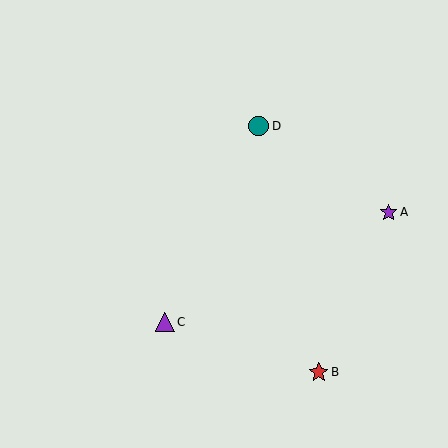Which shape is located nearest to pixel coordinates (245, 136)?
The teal circle (labeled D) at (259, 126) is nearest to that location.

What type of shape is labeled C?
Shape C is a purple triangle.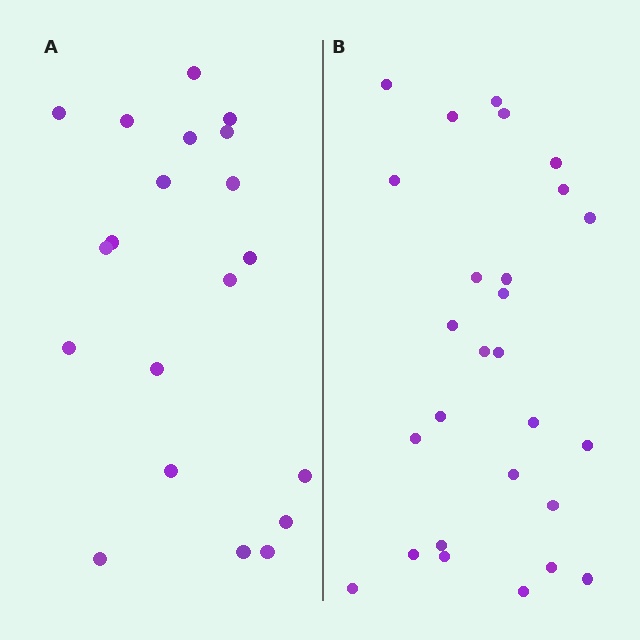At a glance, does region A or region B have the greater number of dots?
Region B (the right region) has more dots.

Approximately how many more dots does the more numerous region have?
Region B has roughly 8 or so more dots than region A.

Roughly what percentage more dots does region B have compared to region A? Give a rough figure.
About 35% more.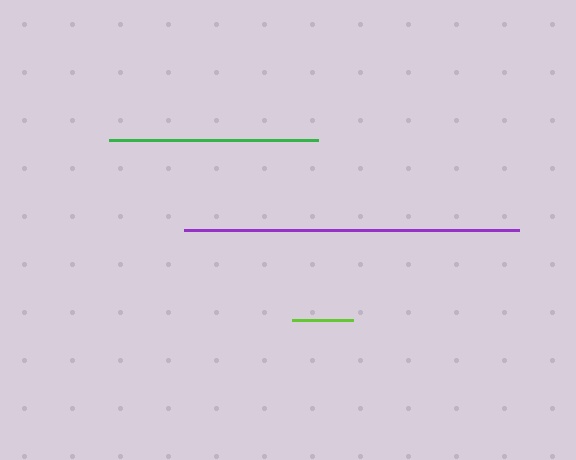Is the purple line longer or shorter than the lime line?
The purple line is longer than the lime line.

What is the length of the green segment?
The green segment is approximately 209 pixels long.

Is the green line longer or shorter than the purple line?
The purple line is longer than the green line.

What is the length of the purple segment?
The purple segment is approximately 335 pixels long.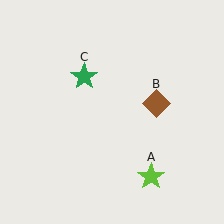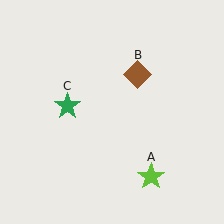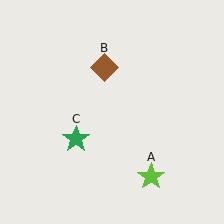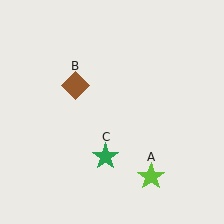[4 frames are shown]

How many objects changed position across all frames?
2 objects changed position: brown diamond (object B), green star (object C).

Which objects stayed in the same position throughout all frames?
Lime star (object A) remained stationary.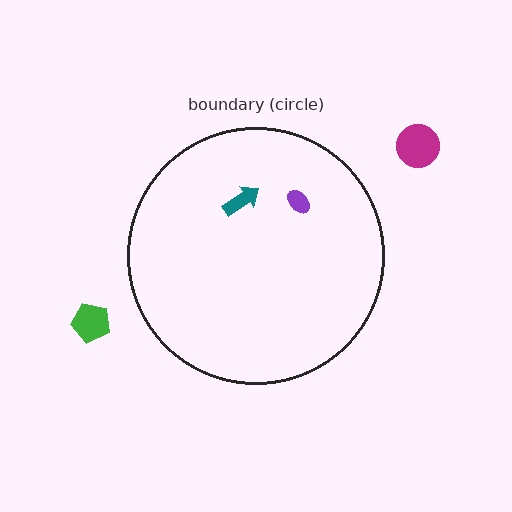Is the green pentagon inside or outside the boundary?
Outside.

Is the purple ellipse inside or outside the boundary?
Inside.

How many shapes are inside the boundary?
2 inside, 2 outside.